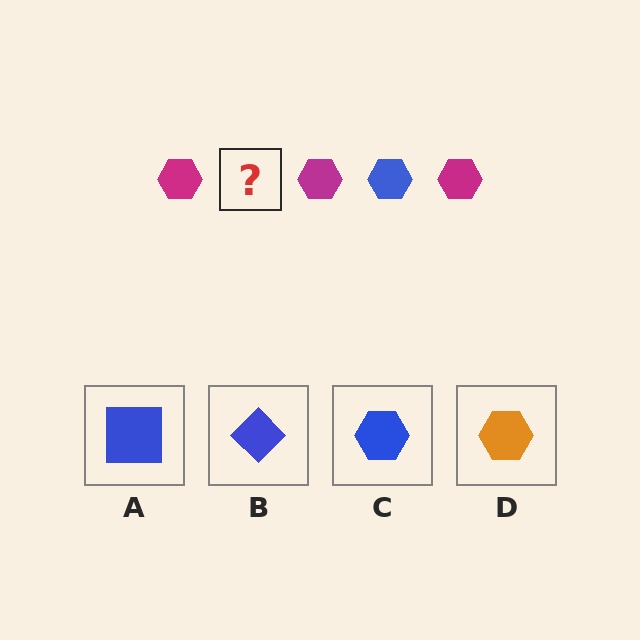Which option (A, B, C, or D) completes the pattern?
C.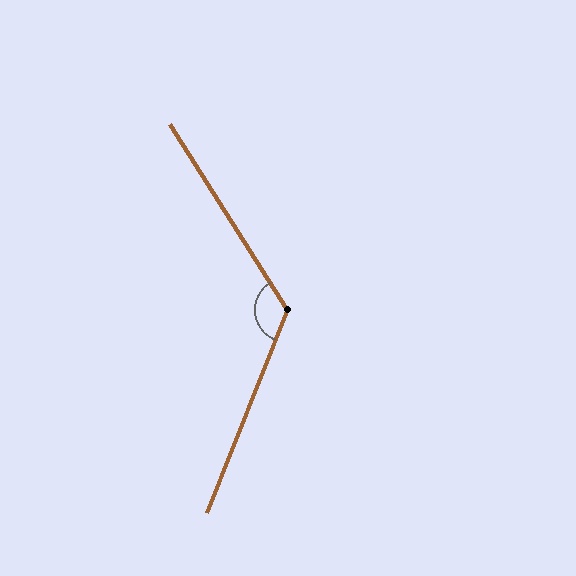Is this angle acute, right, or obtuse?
It is obtuse.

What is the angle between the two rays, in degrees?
Approximately 126 degrees.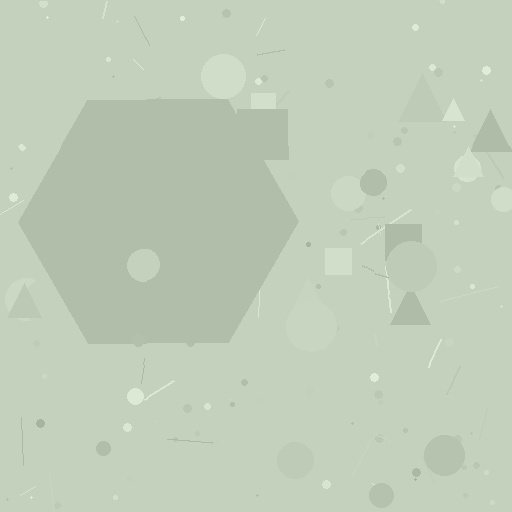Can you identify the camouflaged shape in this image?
The camouflaged shape is a hexagon.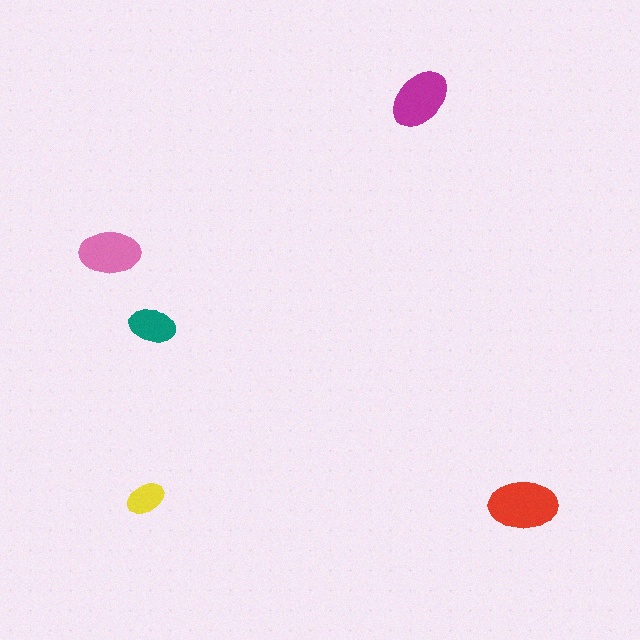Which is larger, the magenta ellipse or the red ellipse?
The red one.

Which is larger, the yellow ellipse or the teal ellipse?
The teal one.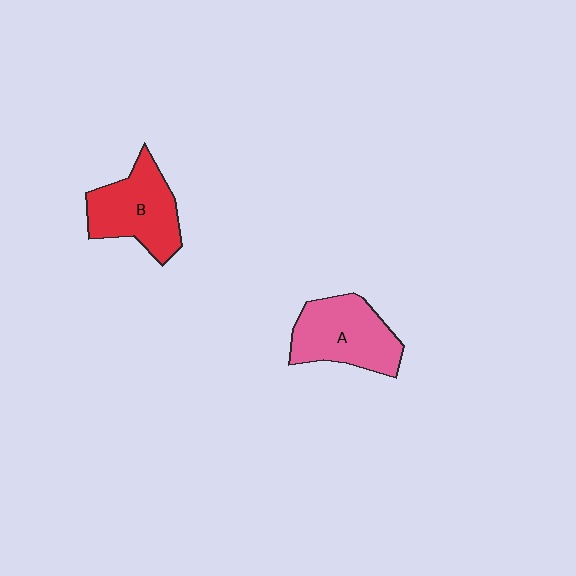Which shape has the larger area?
Shape A (pink).